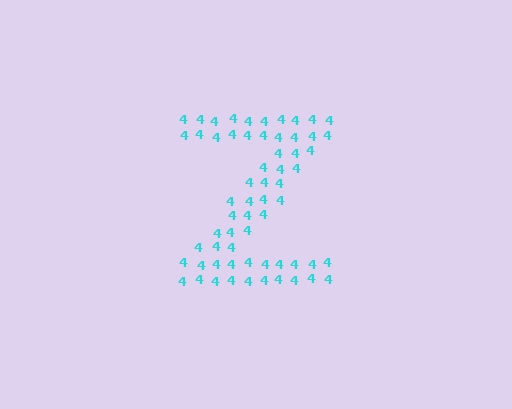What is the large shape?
The large shape is the letter Z.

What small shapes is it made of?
It is made of small digit 4's.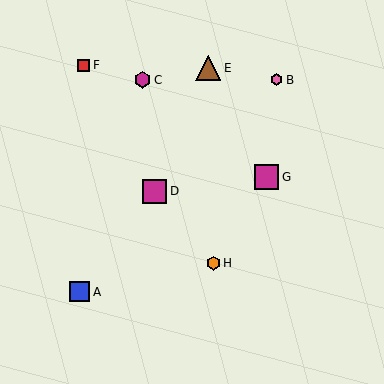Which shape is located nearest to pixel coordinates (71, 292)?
The blue square (labeled A) at (80, 292) is nearest to that location.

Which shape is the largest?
The brown triangle (labeled E) is the largest.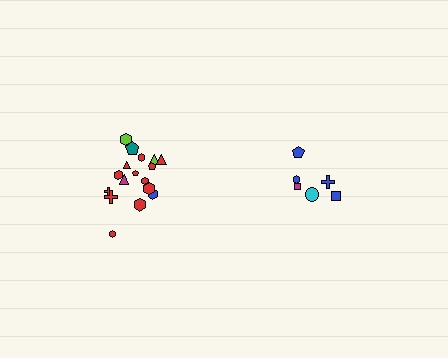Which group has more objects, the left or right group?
The left group.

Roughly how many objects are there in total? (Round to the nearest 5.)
Roughly 25 objects in total.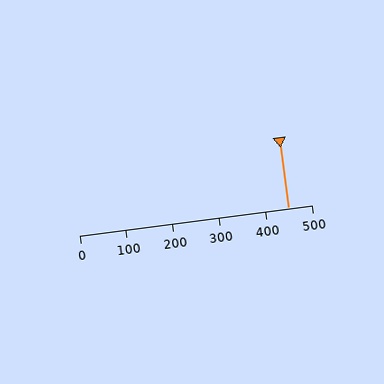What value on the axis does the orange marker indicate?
The marker indicates approximately 450.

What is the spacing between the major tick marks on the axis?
The major ticks are spaced 100 apart.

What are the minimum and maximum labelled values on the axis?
The axis runs from 0 to 500.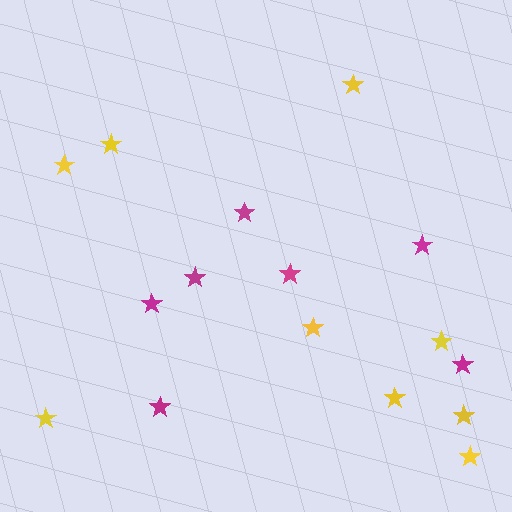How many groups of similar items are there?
There are 2 groups: one group of magenta stars (7) and one group of yellow stars (9).